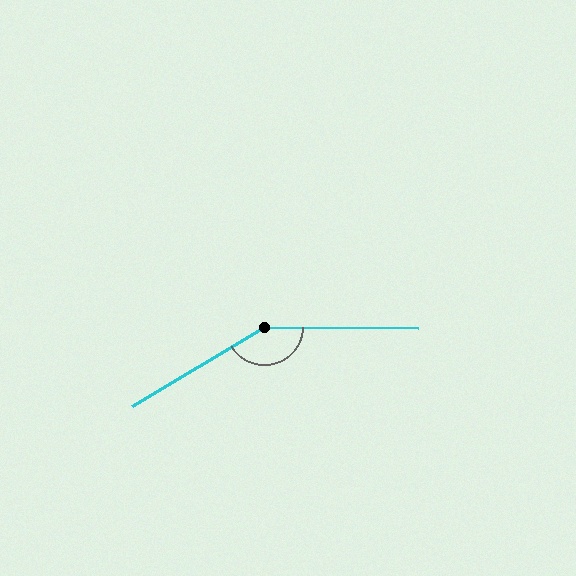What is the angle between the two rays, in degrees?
Approximately 148 degrees.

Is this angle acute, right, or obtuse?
It is obtuse.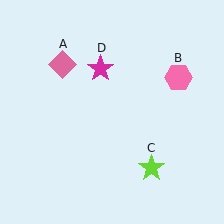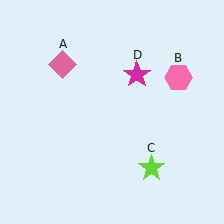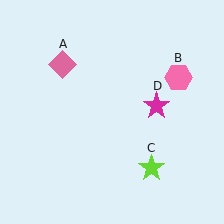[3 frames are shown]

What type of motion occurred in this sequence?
The magenta star (object D) rotated clockwise around the center of the scene.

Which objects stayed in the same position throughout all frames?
Pink diamond (object A) and pink hexagon (object B) and lime star (object C) remained stationary.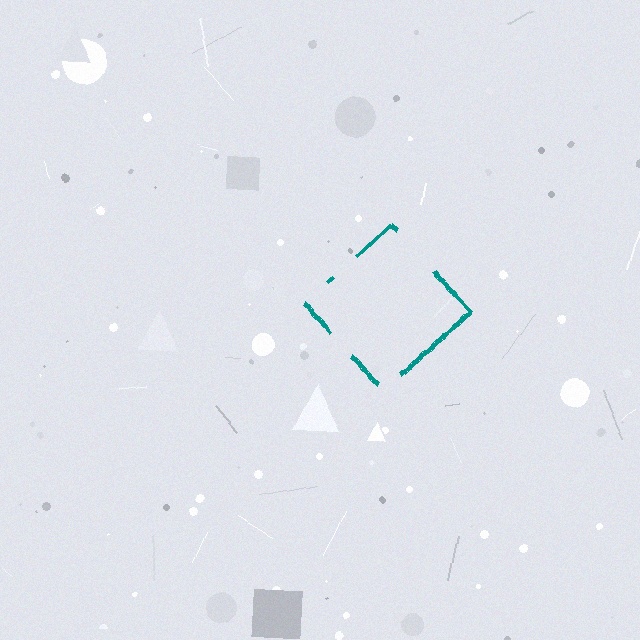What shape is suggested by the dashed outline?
The dashed outline suggests a diamond.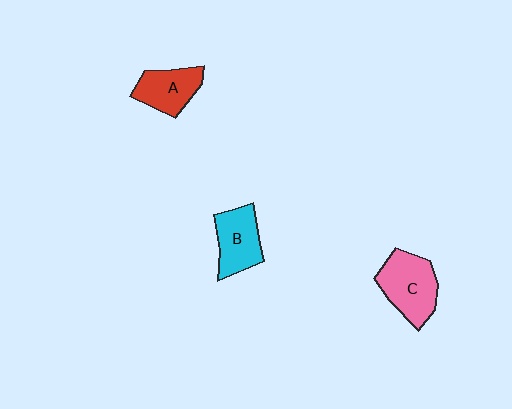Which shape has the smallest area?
Shape A (red).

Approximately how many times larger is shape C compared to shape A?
Approximately 1.3 times.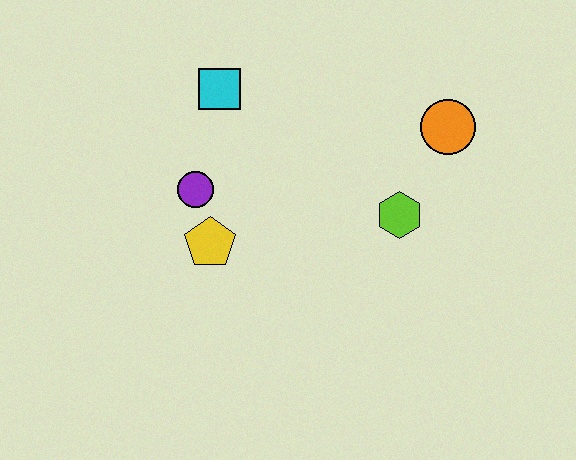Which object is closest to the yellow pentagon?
The purple circle is closest to the yellow pentagon.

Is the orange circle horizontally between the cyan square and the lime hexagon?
No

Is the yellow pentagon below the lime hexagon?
Yes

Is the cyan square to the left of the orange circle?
Yes